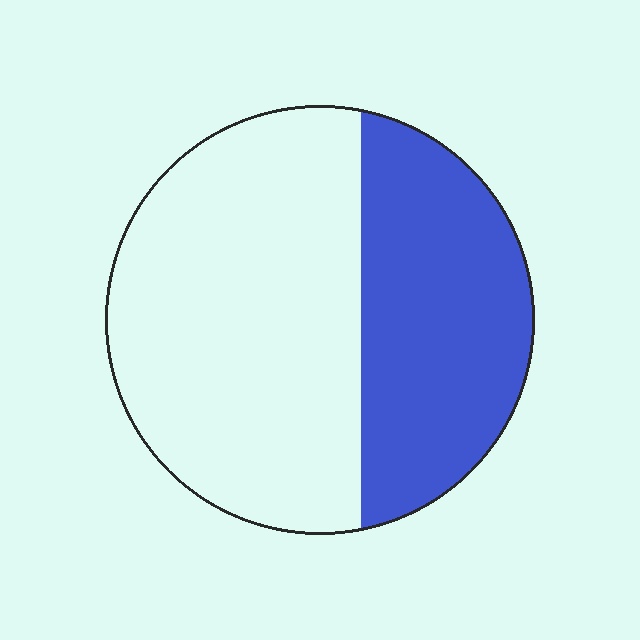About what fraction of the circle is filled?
About three eighths (3/8).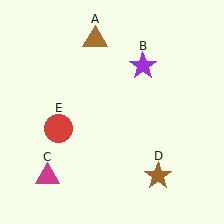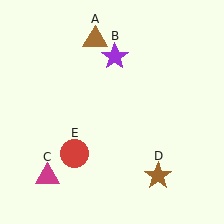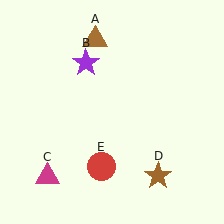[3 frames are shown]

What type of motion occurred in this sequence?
The purple star (object B), red circle (object E) rotated counterclockwise around the center of the scene.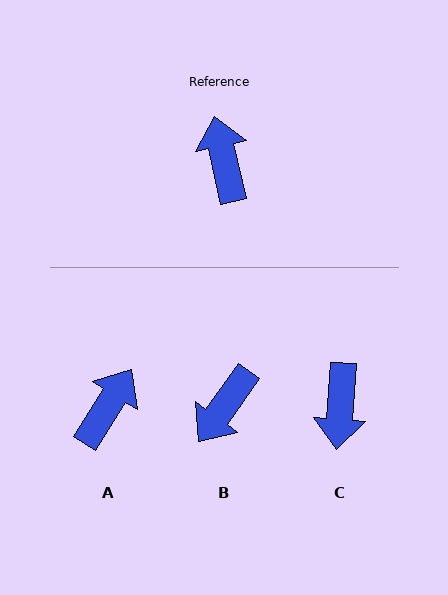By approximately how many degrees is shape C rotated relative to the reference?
Approximately 164 degrees counter-clockwise.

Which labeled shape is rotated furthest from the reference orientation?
C, about 164 degrees away.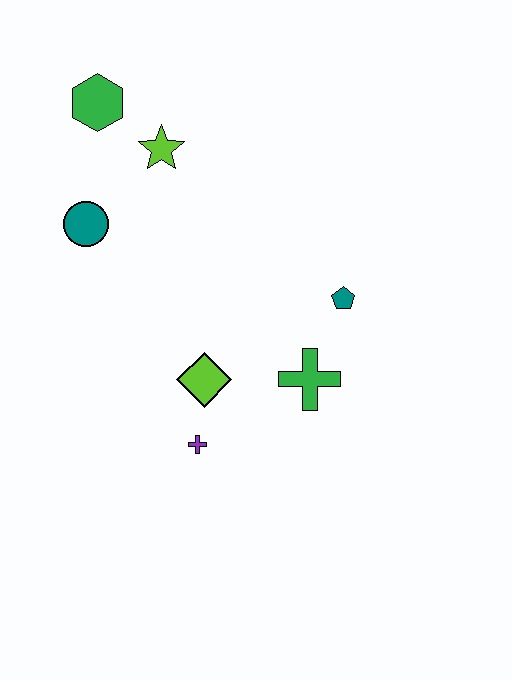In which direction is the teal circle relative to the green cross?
The teal circle is to the left of the green cross.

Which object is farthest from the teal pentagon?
The green hexagon is farthest from the teal pentagon.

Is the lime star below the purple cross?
No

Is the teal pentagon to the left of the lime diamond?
No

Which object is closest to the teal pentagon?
The green cross is closest to the teal pentagon.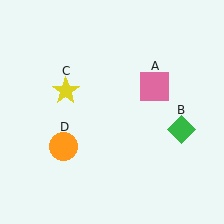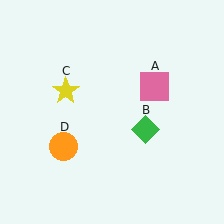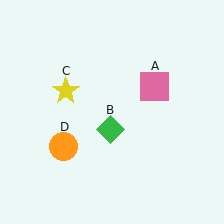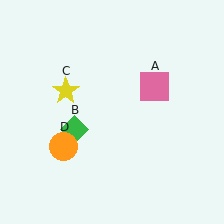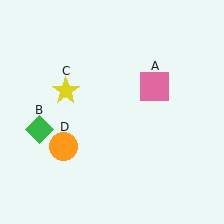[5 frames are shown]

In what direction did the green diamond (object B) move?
The green diamond (object B) moved left.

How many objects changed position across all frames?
1 object changed position: green diamond (object B).